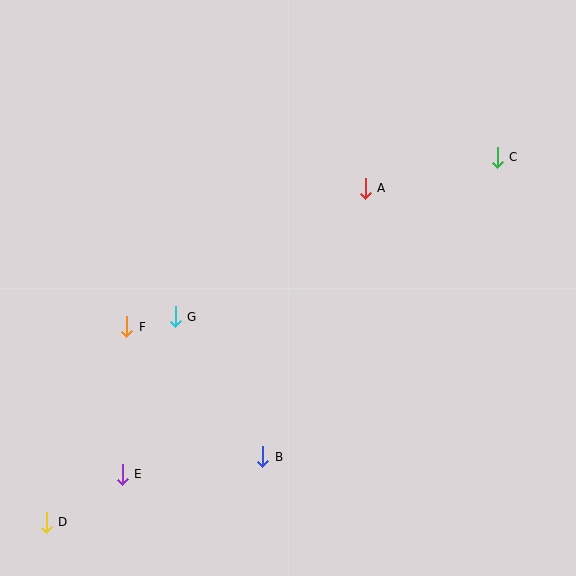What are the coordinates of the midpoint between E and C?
The midpoint between E and C is at (310, 316).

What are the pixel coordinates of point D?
Point D is at (46, 522).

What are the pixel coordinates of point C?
Point C is at (497, 157).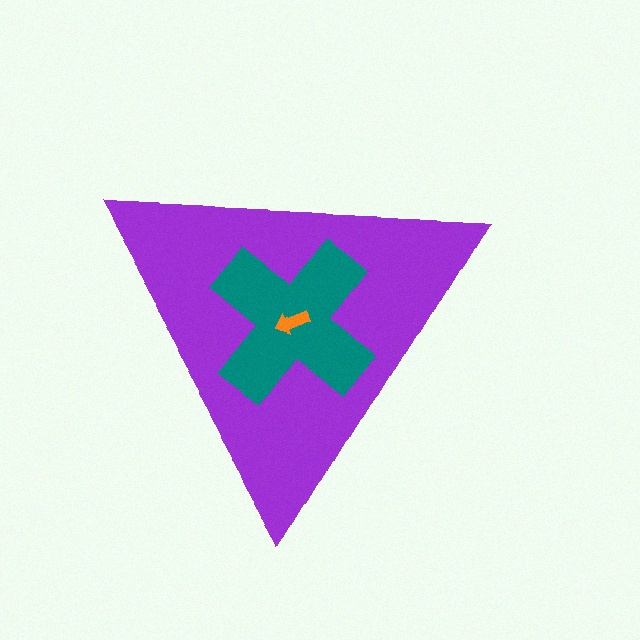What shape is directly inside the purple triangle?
The teal cross.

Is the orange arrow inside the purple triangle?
Yes.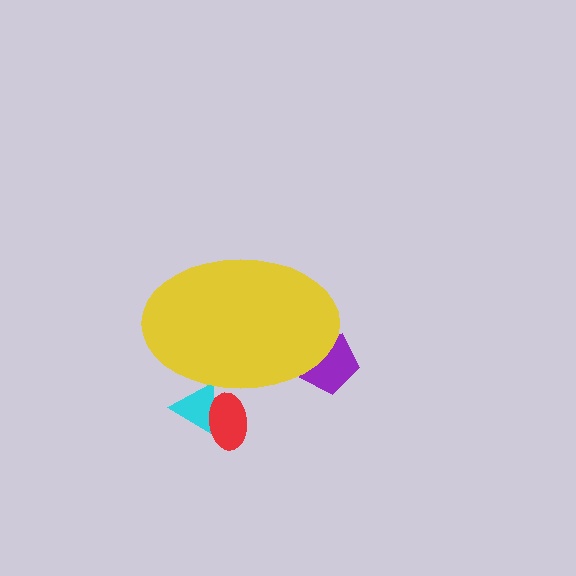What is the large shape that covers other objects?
A yellow ellipse.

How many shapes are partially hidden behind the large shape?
3 shapes are partially hidden.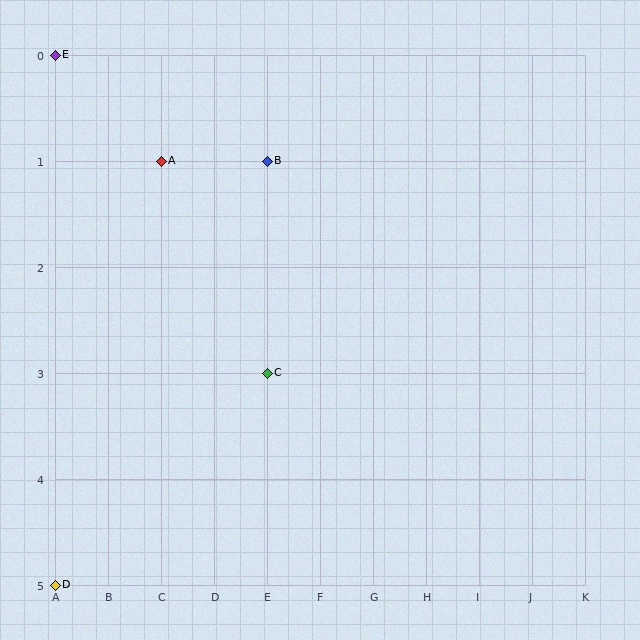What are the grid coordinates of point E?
Point E is at grid coordinates (A, 0).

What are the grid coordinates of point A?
Point A is at grid coordinates (C, 1).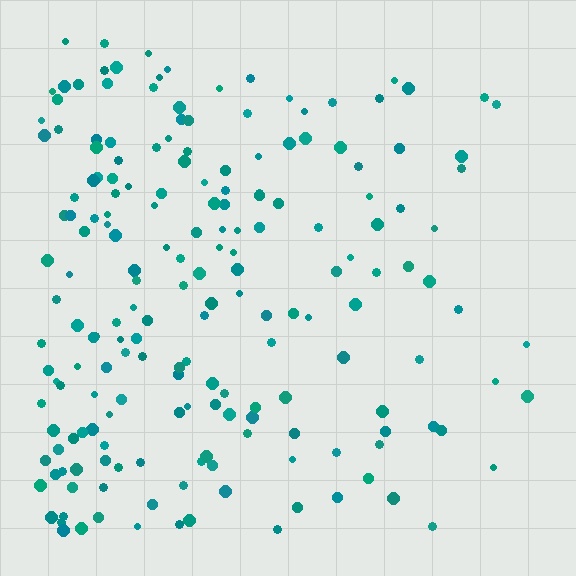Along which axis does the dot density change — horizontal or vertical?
Horizontal.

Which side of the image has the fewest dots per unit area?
The right.